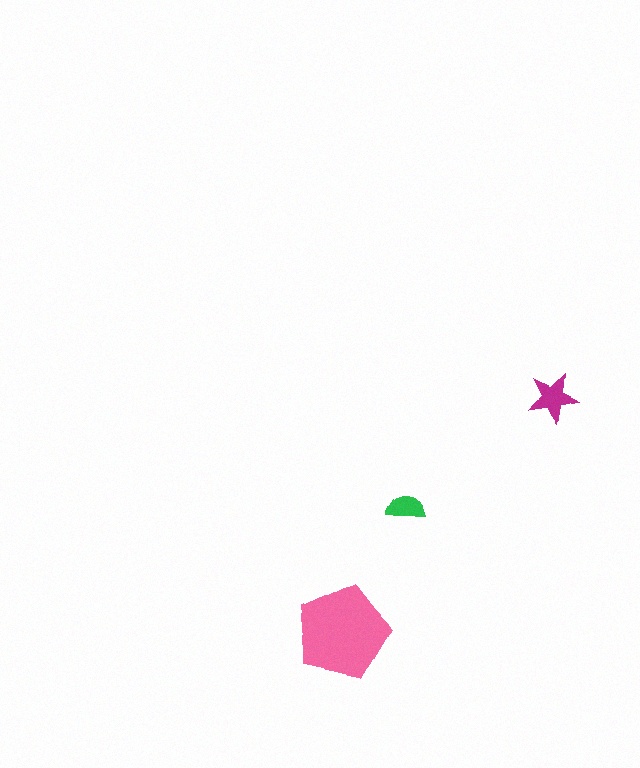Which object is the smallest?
The green semicircle.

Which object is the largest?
The pink pentagon.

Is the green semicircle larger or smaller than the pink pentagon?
Smaller.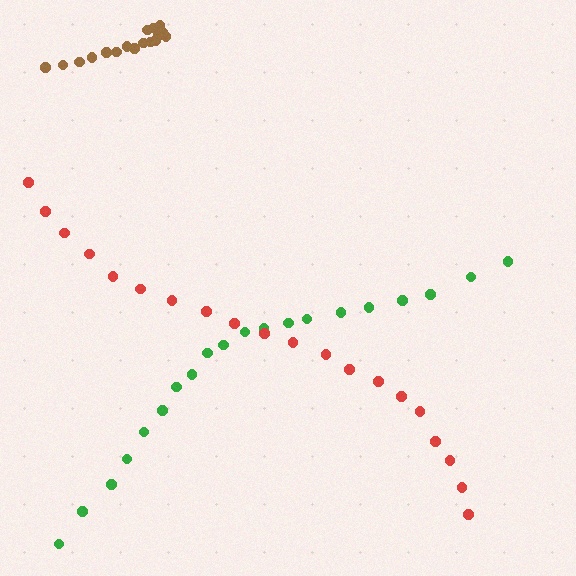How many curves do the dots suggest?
There are 3 distinct paths.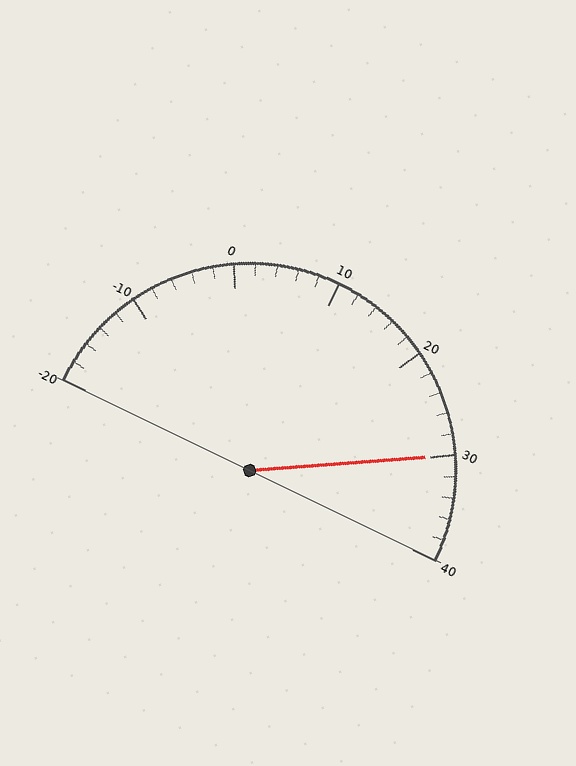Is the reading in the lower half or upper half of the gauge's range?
The reading is in the upper half of the range (-20 to 40).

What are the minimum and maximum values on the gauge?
The gauge ranges from -20 to 40.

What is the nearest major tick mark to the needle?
The nearest major tick mark is 30.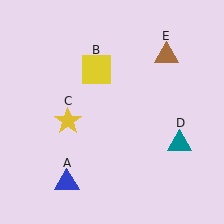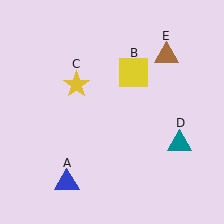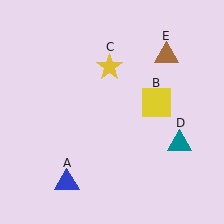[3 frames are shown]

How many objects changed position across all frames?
2 objects changed position: yellow square (object B), yellow star (object C).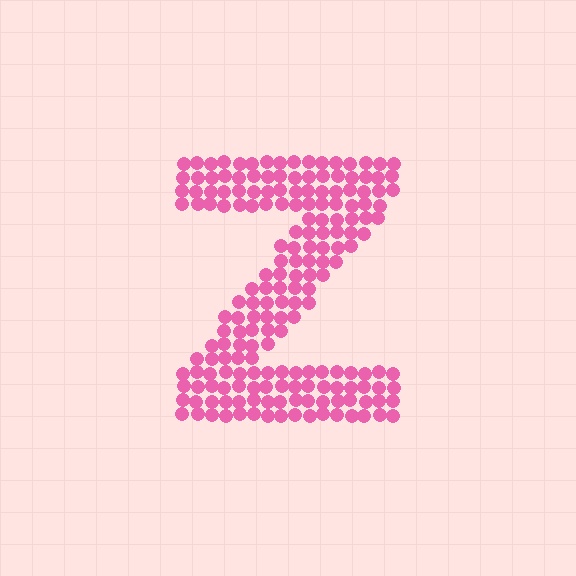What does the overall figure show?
The overall figure shows the letter Z.